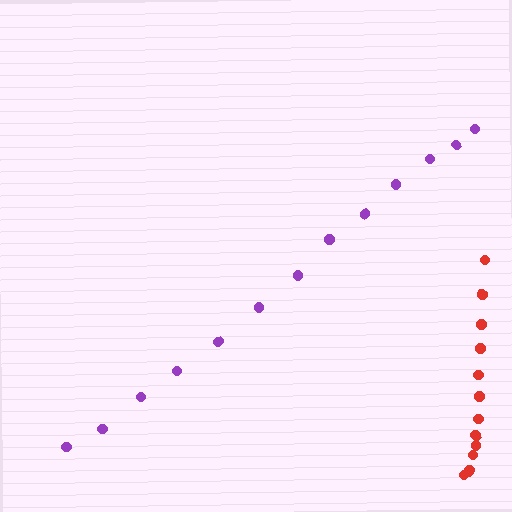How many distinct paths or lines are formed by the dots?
There are 2 distinct paths.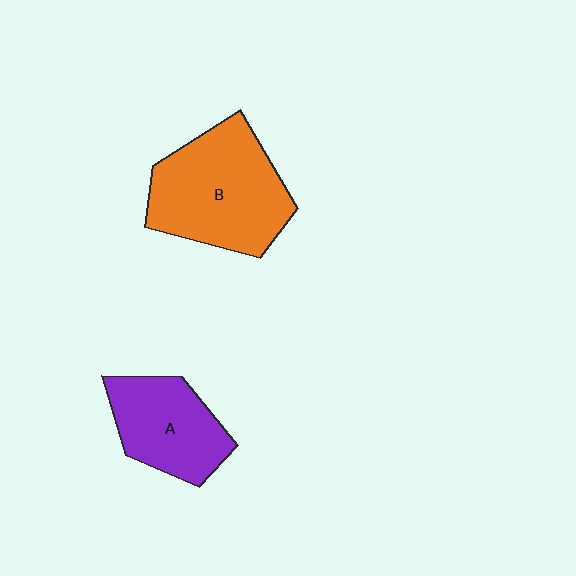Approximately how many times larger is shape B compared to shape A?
Approximately 1.5 times.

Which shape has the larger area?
Shape B (orange).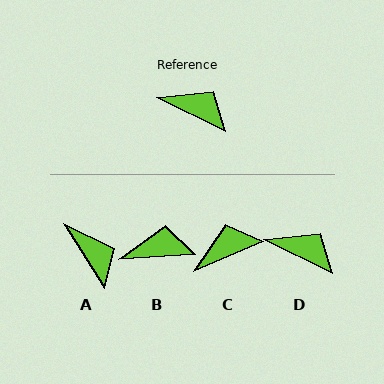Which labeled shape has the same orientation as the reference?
D.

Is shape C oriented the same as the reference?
No, it is off by about 49 degrees.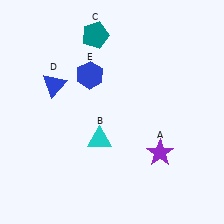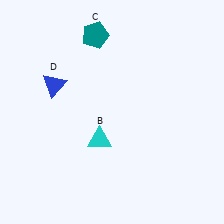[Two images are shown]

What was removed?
The blue hexagon (E), the purple star (A) were removed in Image 2.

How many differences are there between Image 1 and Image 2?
There are 2 differences between the two images.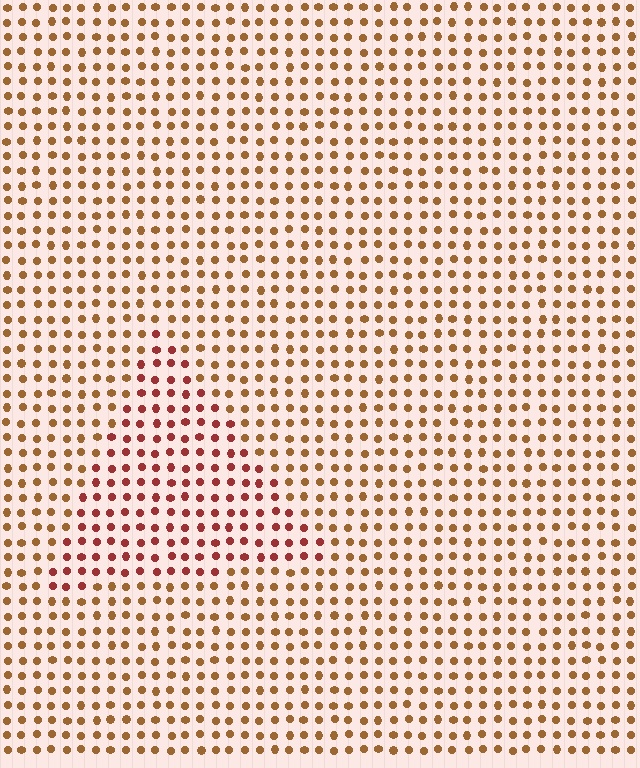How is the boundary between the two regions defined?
The boundary is defined purely by a slight shift in hue (about 32 degrees). Spacing, size, and orientation are identical on both sides.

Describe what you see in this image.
The image is filled with small brown elements in a uniform arrangement. A triangle-shaped region is visible where the elements are tinted to a slightly different hue, forming a subtle color boundary.